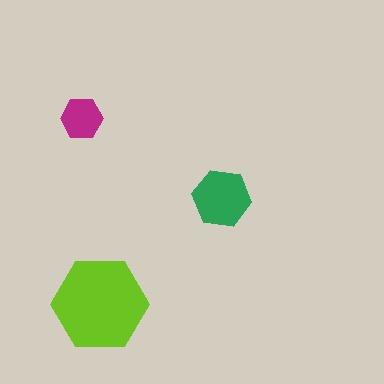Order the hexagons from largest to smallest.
the lime one, the green one, the magenta one.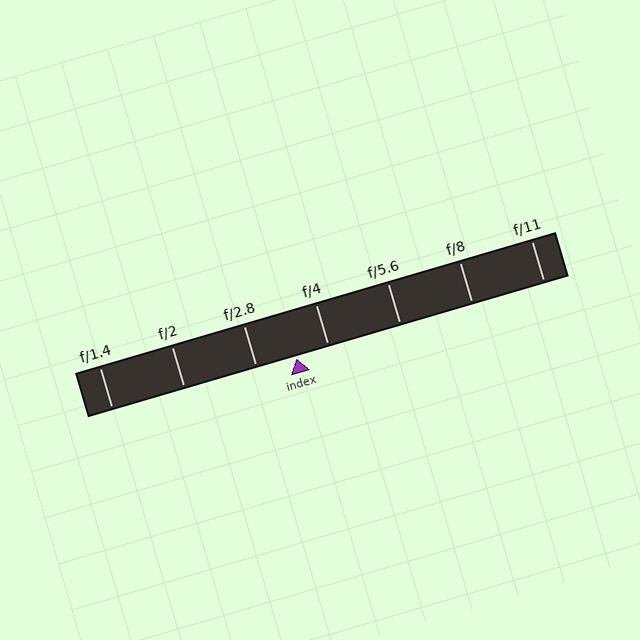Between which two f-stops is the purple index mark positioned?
The index mark is between f/2.8 and f/4.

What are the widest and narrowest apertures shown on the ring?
The widest aperture shown is f/1.4 and the narrowest is f/11.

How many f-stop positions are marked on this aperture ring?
There are 7 f-stop positions marked.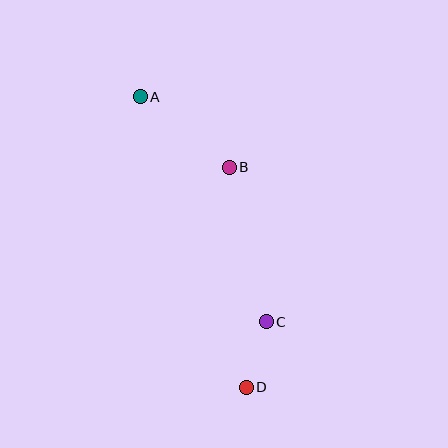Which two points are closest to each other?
Points C and D are closest to each other.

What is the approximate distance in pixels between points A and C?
The distance between A and C is approximately 258 pixels.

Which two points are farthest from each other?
Points A and D are farthest from each other.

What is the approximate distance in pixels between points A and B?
The distance between A and B is approximately 114 pixels.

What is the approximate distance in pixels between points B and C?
The distance between B and C is approximately 159 pixels.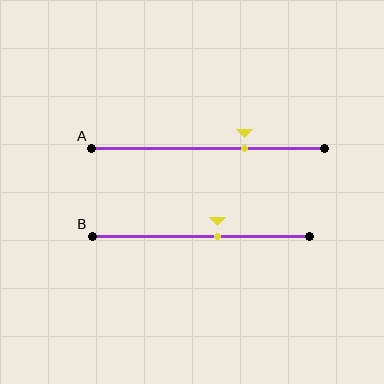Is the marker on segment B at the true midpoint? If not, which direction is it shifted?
No, the marker on segment B is shifted to the right by about 8% of the segment length.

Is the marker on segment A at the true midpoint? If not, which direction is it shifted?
No, the marker on segment A is shifted to the right by about 16% of the segment length.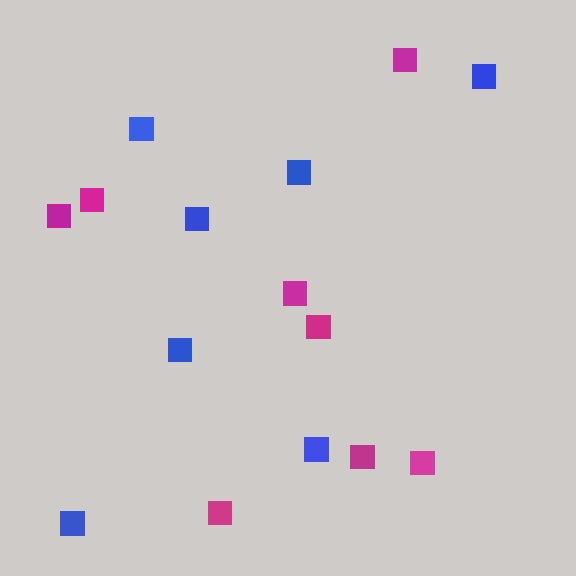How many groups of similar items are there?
There are 2 groups: one group of blue squares (7) and one group of magenta squares (8).